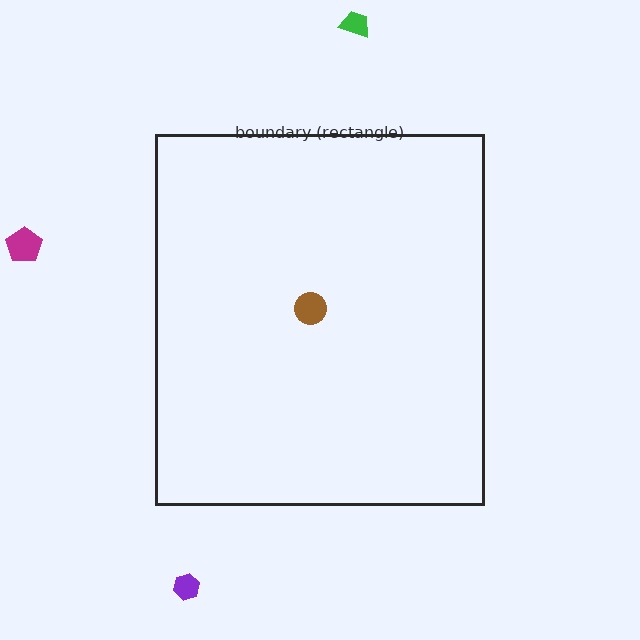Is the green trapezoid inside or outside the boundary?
Outside.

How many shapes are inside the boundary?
1 inside, 3 outside.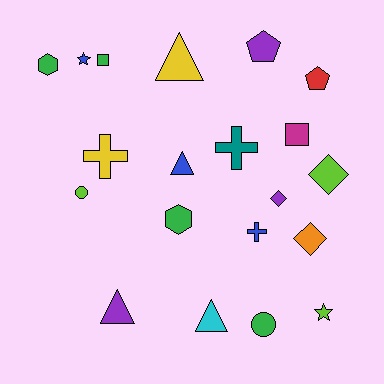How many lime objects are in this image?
There are 3 lime objects.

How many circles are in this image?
There are 2 circles.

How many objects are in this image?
There are 20 objects.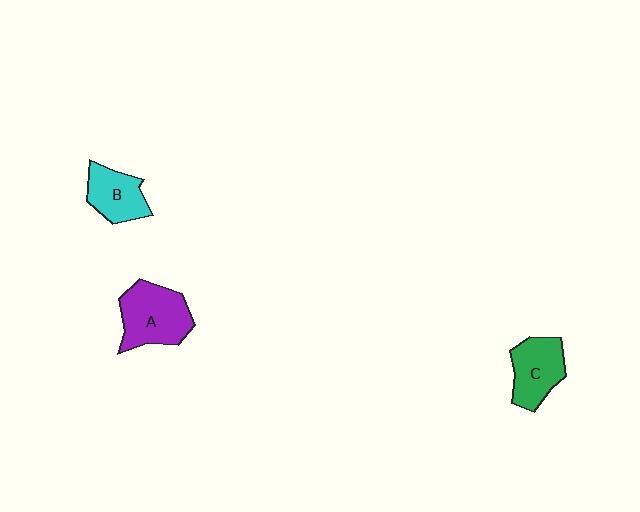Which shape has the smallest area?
Shape B (cyan).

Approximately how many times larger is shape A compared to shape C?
Approximately 1.2 times.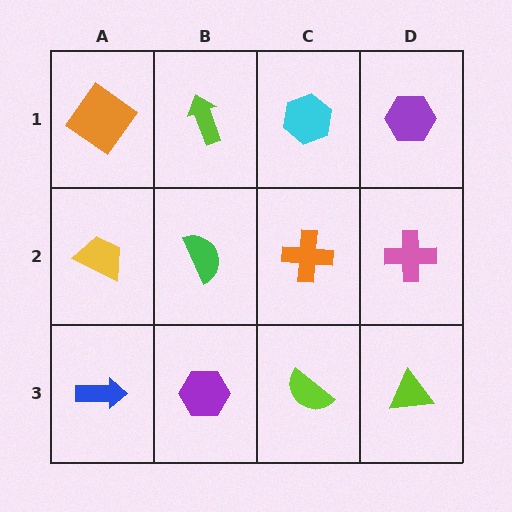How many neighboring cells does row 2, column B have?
4.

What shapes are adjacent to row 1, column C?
An orange cross (row 2, column C), a lime arrow (row 1, column B), a purple hexagon (row 1, column D).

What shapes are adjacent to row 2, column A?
An orange diamond (row 1, column A), a blue arrow (row 3, column A), a green semicircle (row 2, column B).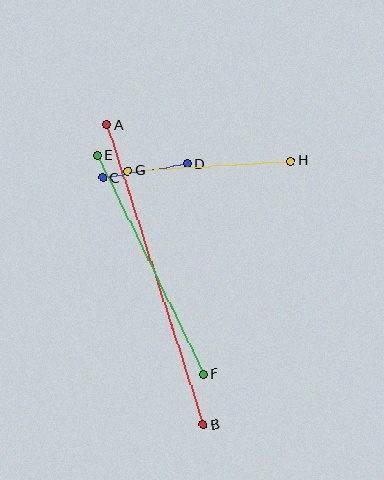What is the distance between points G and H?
The distance is approximately 163 pixels.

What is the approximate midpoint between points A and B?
The midpoint is at approximately (155, 275) pixels.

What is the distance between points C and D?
The distance is approximately 86 pixels.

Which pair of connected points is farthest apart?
Points A and B are farthest apart.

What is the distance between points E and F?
The distance is approximately 243 pixels.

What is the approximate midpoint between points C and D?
The midpoint is at approximately (145, 171) pixels.